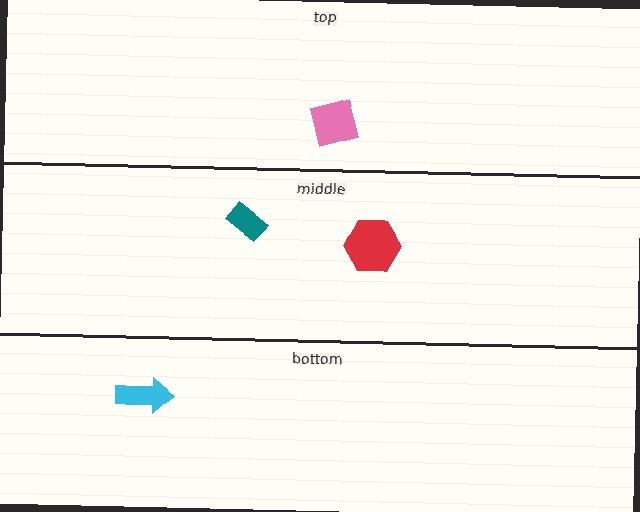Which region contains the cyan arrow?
The bottom region.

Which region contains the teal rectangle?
The middle region.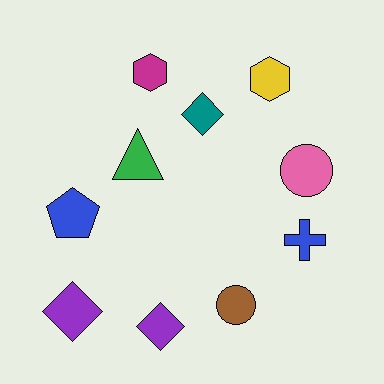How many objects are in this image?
There are 10 objects.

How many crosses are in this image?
There is 1 cross.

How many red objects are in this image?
There are no red objects.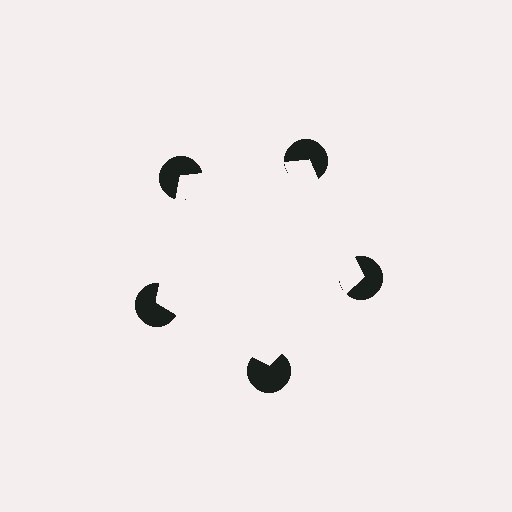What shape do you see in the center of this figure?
An illusory pentagon — its edges are inferred from the aligned wedge cuts in the pac-man discs, not physically drawn.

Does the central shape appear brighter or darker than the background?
It typically appears slightly brighter than the background, even though no actual brightness change is drawn.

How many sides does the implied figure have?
5 sides.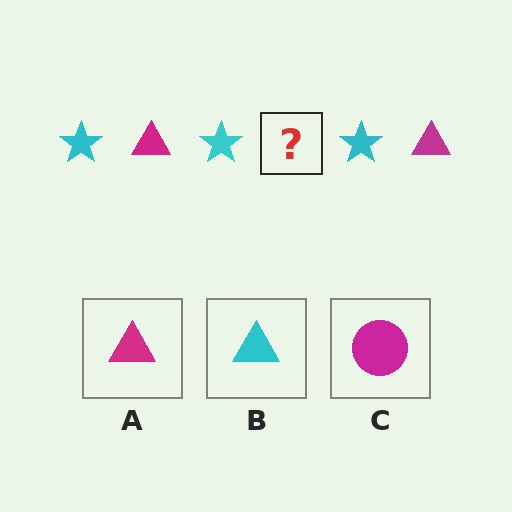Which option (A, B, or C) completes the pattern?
A.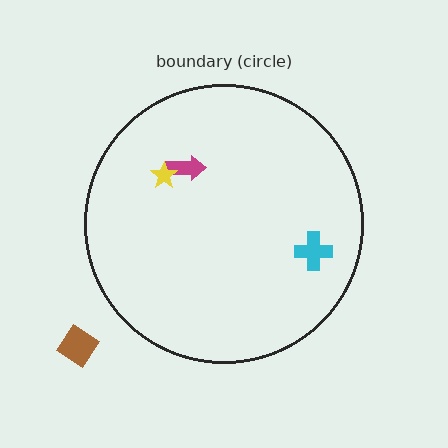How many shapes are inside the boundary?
3 inside, 1 outside.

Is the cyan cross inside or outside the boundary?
Inside.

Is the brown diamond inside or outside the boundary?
Outside.